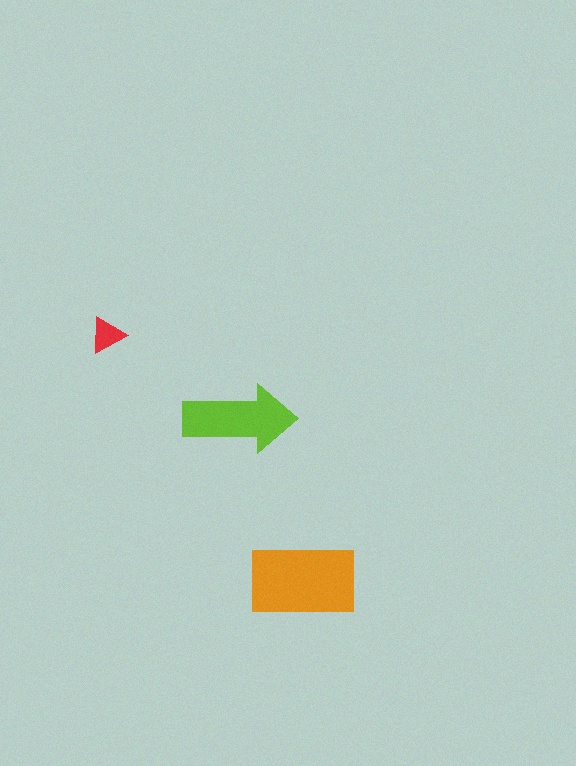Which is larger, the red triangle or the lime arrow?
The lime arrow.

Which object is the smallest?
The red triangle.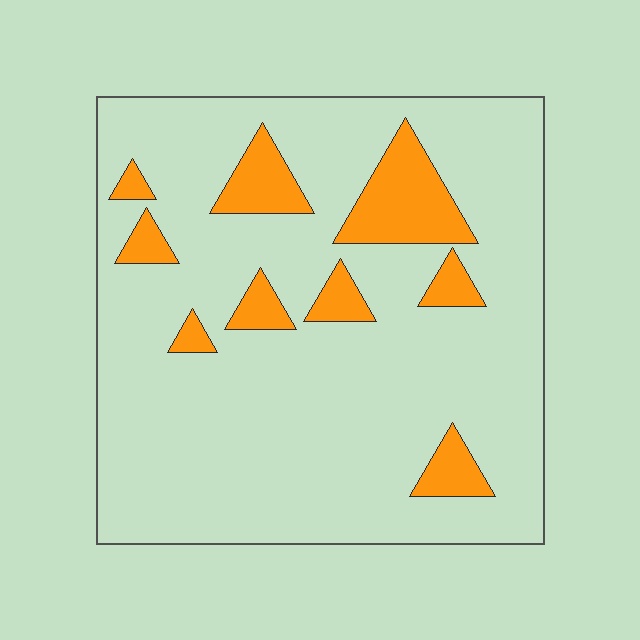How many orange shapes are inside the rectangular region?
9.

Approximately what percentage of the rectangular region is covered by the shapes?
Approximately 15%.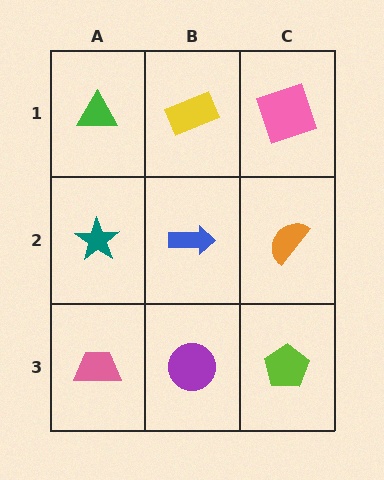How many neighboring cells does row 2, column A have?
3.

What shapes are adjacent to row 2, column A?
A green triangle (row 1, column A), a pink trapezoid (row 3, column A), a blue arrow (row 2, column B).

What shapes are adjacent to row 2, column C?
A pink square (row 1, column C), a lime pentagon (row 3, column C), a blue arrow (row 2, column B).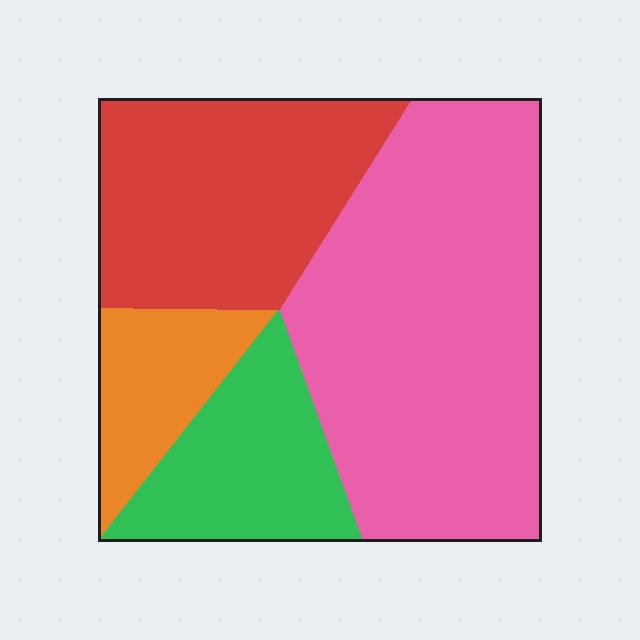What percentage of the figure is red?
Red takes up between a sixth and a third of the figure.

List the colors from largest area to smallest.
From largest to smallest: pink, red, green, orange.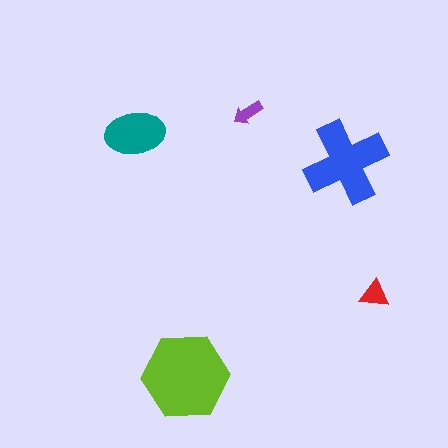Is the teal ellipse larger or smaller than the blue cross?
Smaller.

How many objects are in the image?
There are 5 objects in the image.